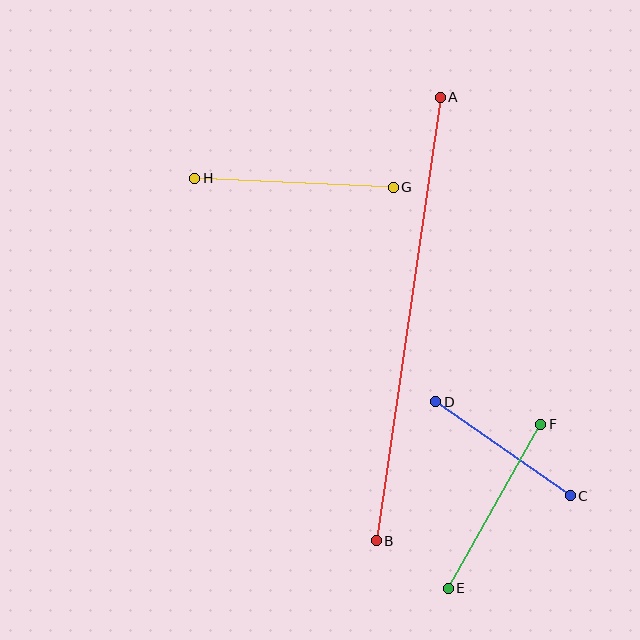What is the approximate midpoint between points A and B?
The midpoint is at approximately (408, 319) pixels.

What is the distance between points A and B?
The distance is approximately 448 pixels.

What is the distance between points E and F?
The distance is approximately 189 pixels.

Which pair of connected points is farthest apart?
Points A and B are farthest apart.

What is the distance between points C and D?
The distance is approximately 164 pixels.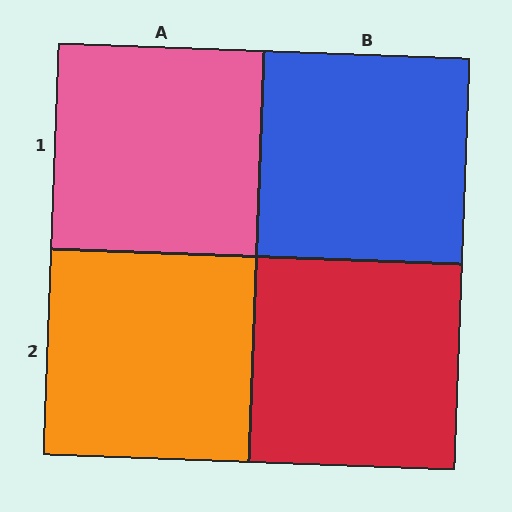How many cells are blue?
1 cell is blue.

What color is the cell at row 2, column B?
Red.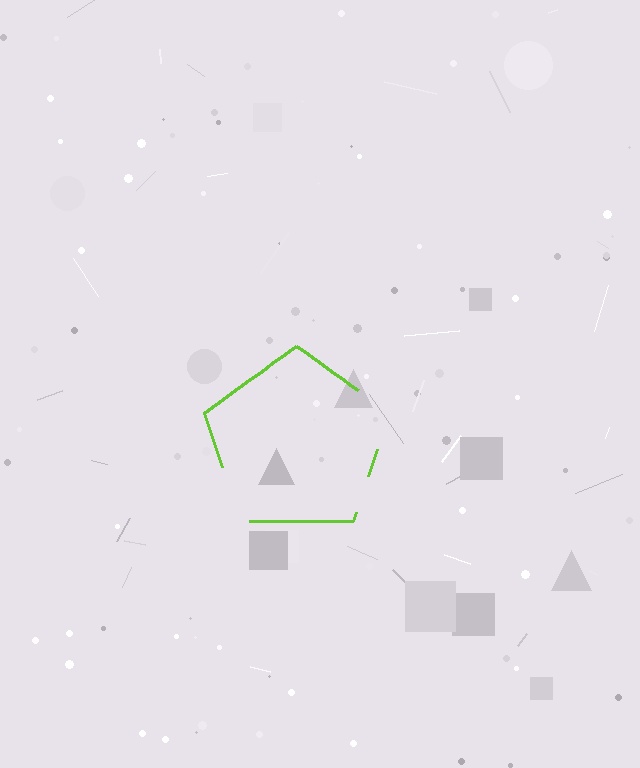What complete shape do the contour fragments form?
The contour fragments form a pentagon.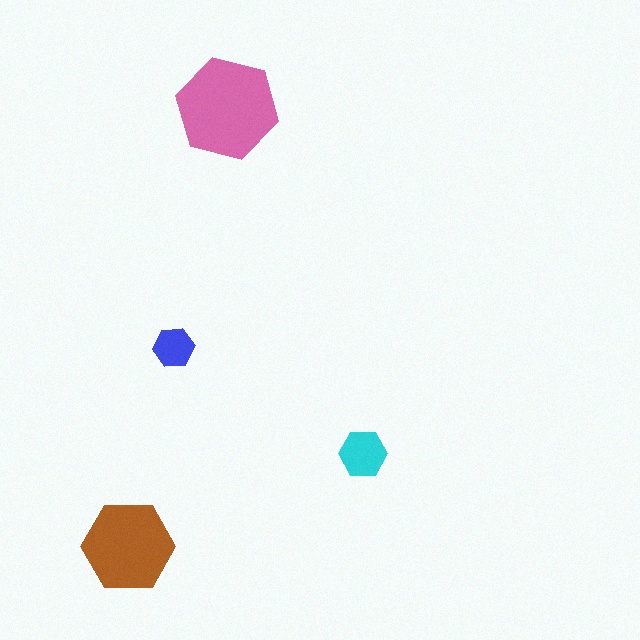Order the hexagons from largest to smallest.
the pink one, the brown one, the cyan one, the blue one.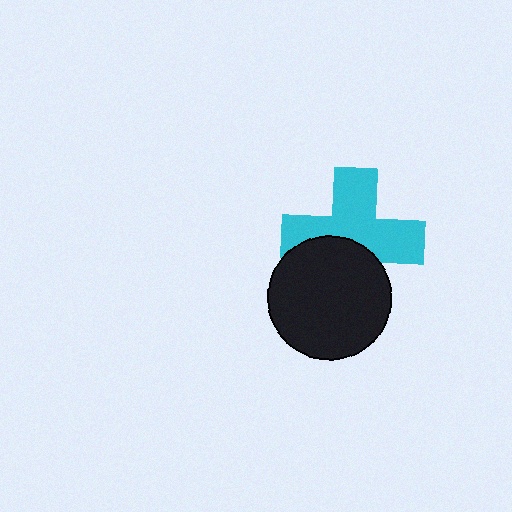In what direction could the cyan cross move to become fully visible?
The cyan cross could move up. That would shift it out from behind the black circle entirely.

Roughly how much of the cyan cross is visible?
About half of it is visible (roughly 63%).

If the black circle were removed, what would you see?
You would see the complete cyan cross.